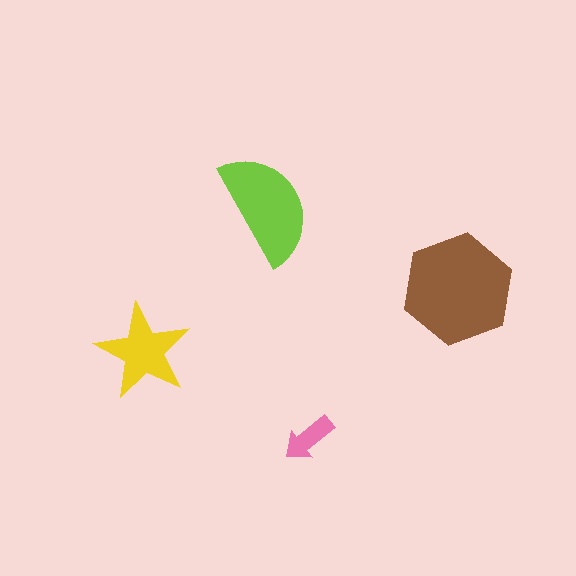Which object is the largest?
The brown hexagon.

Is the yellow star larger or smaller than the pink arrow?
Larger.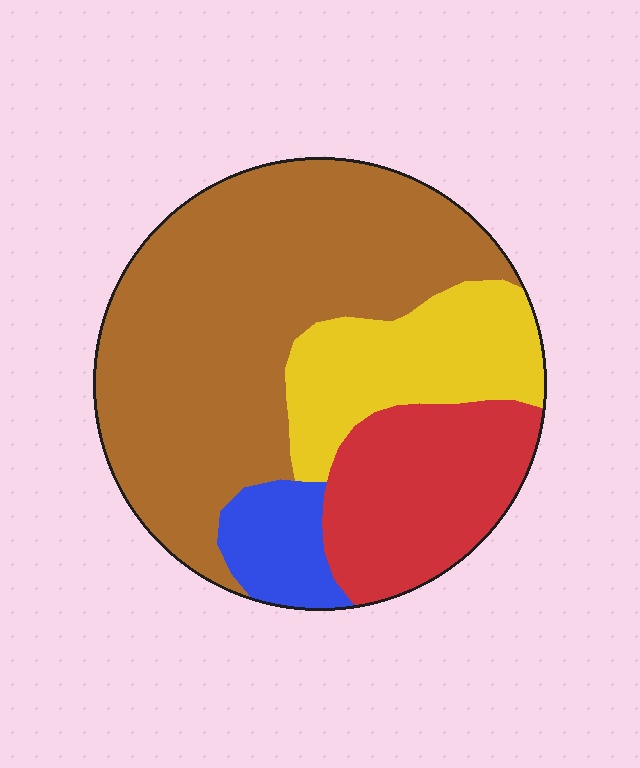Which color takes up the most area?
Brown, at roughly 55%.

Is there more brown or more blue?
Brown.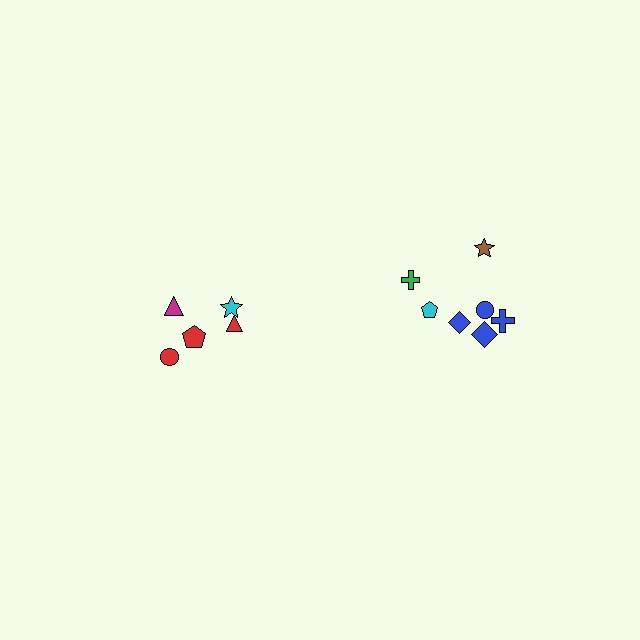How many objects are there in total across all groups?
There are 12 objects.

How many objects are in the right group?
There are 7 objects.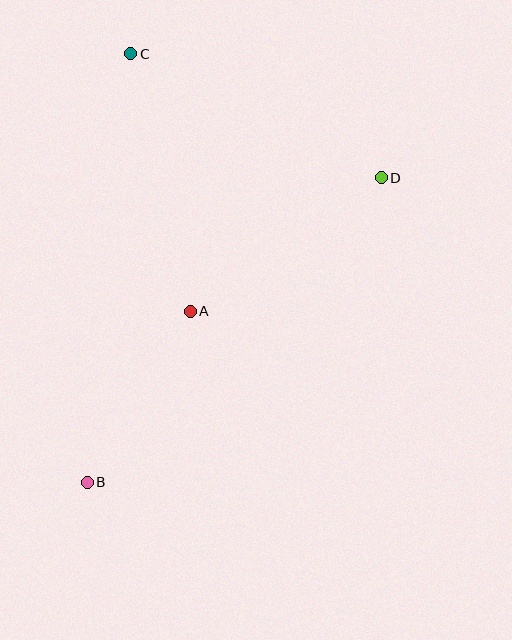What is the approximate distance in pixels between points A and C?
The distance between A and C is approximately 264 pixels.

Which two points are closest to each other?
Points A and B are closest to each other.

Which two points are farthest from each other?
Points B and C are farthest from each other.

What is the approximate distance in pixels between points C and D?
The distance between C and D is approximately 280 pixels.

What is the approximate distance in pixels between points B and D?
The distance between B and D is approximately 423 pixels.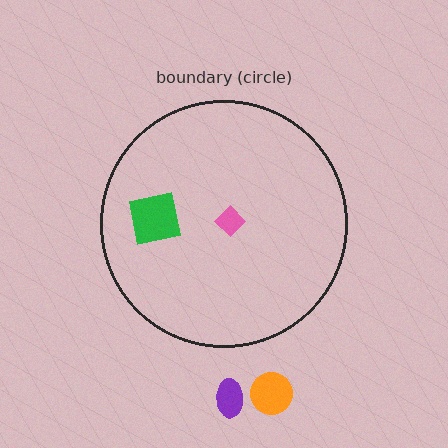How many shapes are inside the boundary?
2 inside, 2 outside.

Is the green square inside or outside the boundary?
Inside.